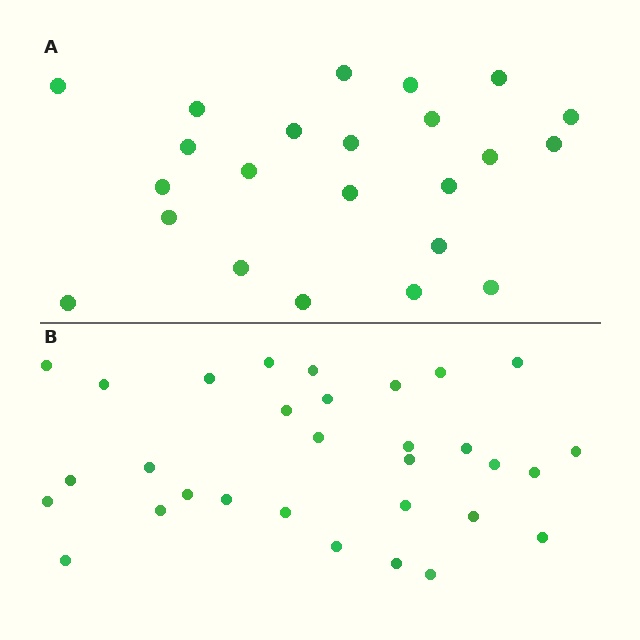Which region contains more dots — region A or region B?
Region B (the bottom region) has more dots.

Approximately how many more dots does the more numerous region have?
Region B has roughly 8 or so more dots than region A.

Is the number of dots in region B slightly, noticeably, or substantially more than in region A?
Region B has noticeably more, but not dramatically so. The ratio is roughly 1.3 to 1.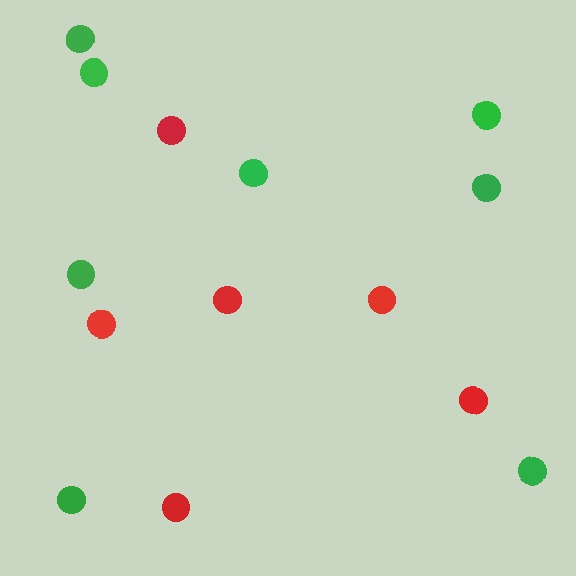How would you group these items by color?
There are 2 groups: one group of green circles (8) and one group of red circles (6).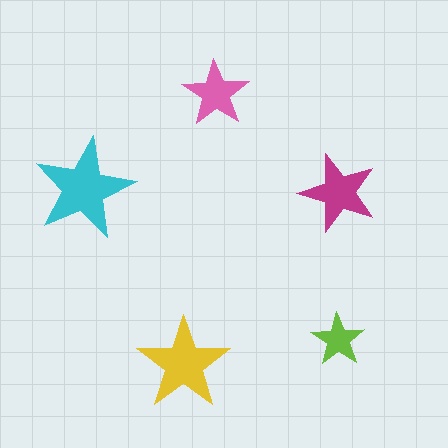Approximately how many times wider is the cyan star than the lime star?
About 2 times wider.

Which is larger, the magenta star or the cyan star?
The cyan one.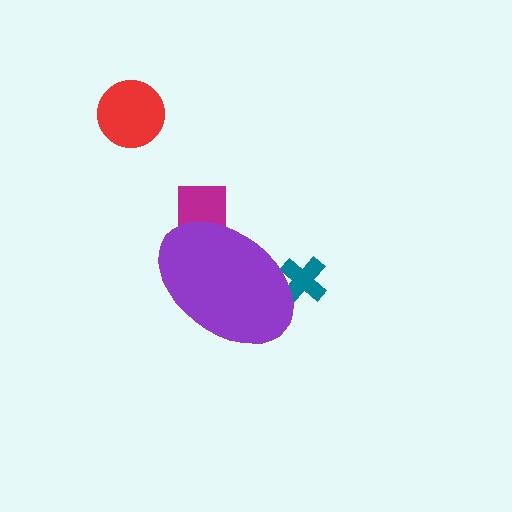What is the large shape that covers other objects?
A purple ellipse.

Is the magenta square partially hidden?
Yes, the magenta square is partially hidden behind the purple ellipse.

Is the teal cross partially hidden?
Yes, the teal cross is partially hidden behind the purple ellipse.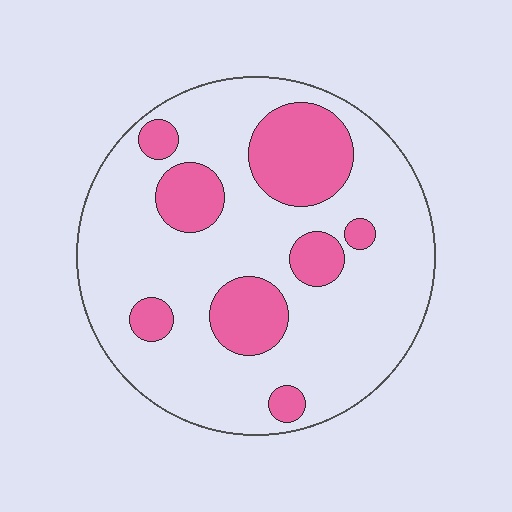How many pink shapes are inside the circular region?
8.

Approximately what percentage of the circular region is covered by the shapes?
Approximately 25%.